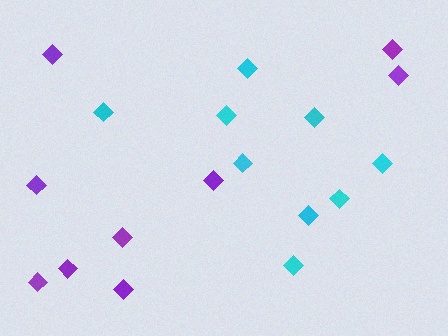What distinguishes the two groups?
There are 2 groups: one group of purple diamonds (9) and one group of cyan diamonds (9).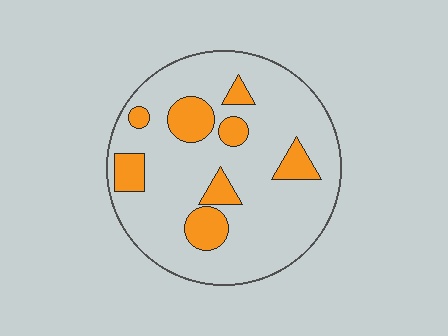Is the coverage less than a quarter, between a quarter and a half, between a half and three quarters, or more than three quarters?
Less than a quarter.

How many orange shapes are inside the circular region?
8.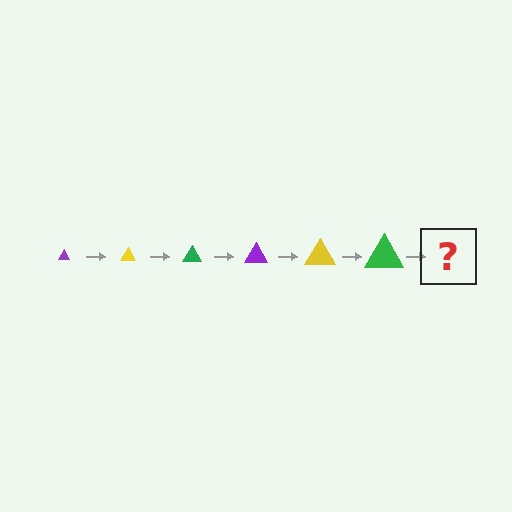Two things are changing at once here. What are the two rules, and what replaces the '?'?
The two rules are that the triangle grows larger each step and the color cycles through purple, yellow, and green. The '?' should be a purple triangle, larger than the previous one.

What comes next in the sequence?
The next element should be a purple triangle, larger than the previous one.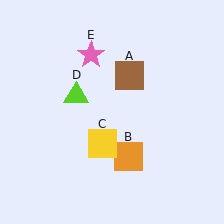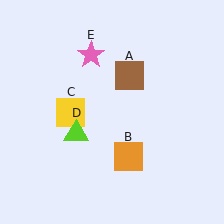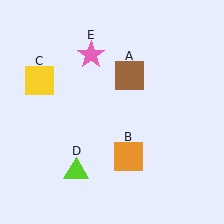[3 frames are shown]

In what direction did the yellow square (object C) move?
The yellow square (object C) moved up and to the left.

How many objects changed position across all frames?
2 objects changed position: yellow square (object C), lime triangle (object D).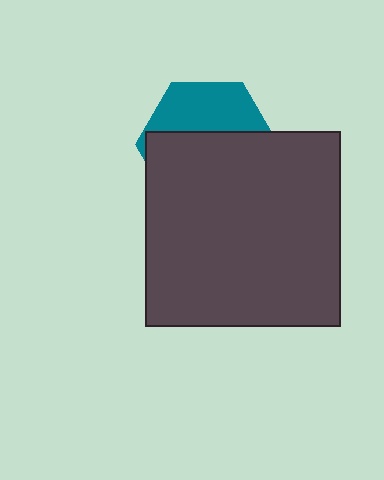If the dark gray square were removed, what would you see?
You would see the complete teal hexagon.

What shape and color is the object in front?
The object in front is a dark gray square.